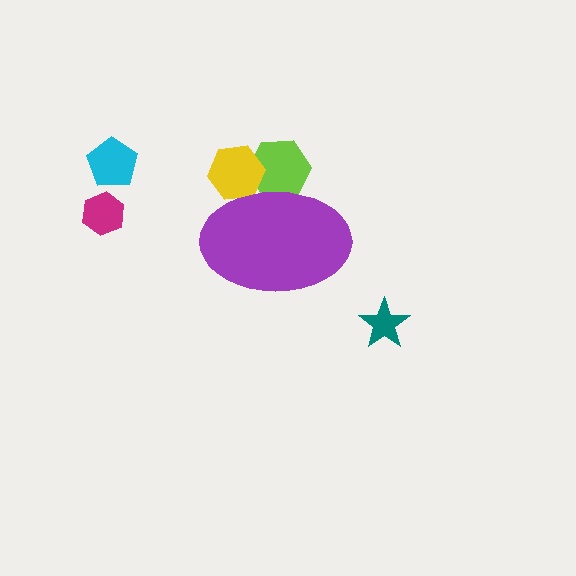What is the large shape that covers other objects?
A purple ellipse.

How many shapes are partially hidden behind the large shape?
2 shapes are partially hidden.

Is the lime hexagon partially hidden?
Yes, the lime hexagon is partially hidden behind the purple ellipse.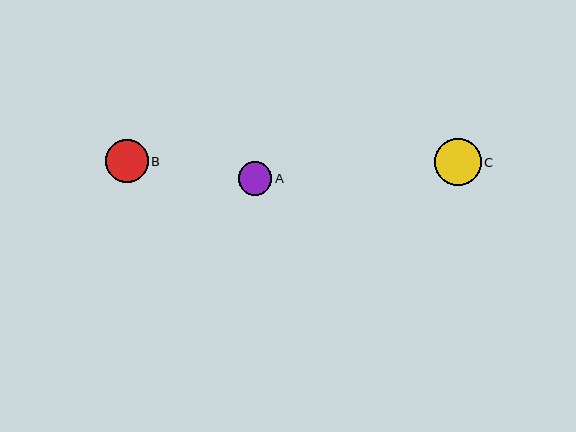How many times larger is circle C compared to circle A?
Circle C is approximately 1.4 times the size of circle A.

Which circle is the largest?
Circle C is the largest with a size of approximately 47 pixels.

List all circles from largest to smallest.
From largest to smallest: C, B, A.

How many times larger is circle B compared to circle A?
Circle B is approximately 1.3 times the size of circle A.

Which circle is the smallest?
Circle A is the smallest with a size of approximately 34 pixels.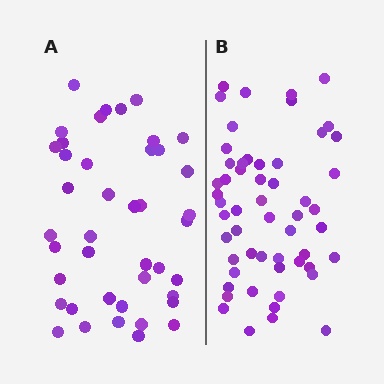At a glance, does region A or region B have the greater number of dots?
Region B (the right region) has more dots.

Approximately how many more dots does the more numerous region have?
Region B has approximately 15 more dots than region A.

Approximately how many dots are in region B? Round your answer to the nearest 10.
About 60 dots. (The exact count is 55, which rounds to 60.)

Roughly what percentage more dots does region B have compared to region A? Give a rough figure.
About 30% more.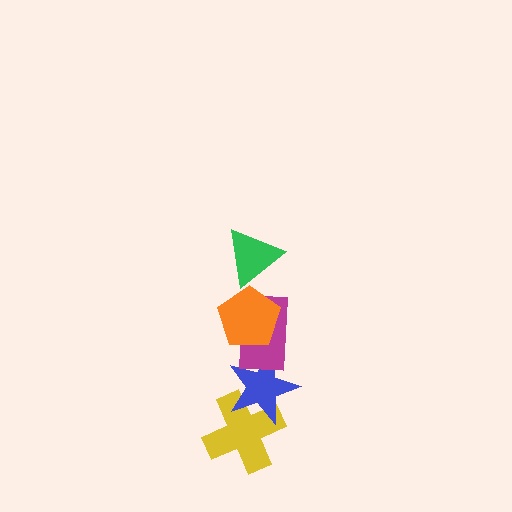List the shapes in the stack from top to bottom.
From top to bottom: the green triangle, the orange pentagon, the magenta rectangle, the blue star, the yellow cross.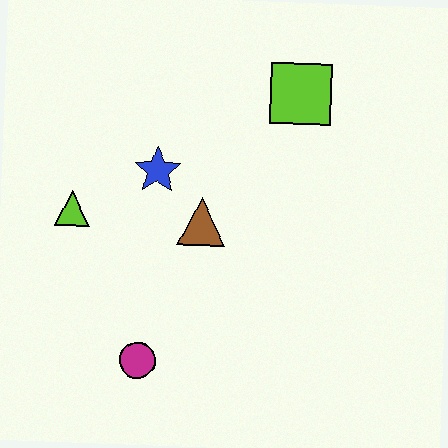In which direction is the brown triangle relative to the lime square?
The brown triangle is below the lime square.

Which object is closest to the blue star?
The brown triangle is closest to the blue star.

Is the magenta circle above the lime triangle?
No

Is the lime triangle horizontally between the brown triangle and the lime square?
No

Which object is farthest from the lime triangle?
The lime square is farthest from the lime triangle.